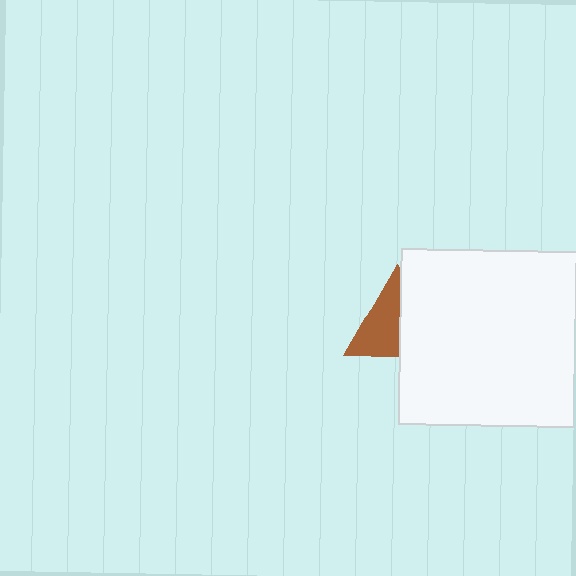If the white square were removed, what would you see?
You would see the complete brown triangle.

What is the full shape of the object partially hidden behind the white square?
The partially hidden object is a brown triangle.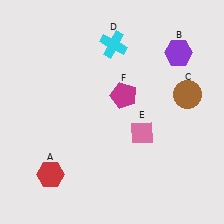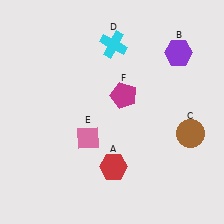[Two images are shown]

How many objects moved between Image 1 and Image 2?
3 objects moved between the two images.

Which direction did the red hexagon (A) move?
The red hexagon (A) moved right.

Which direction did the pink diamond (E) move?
The pink diamond (E) moved left.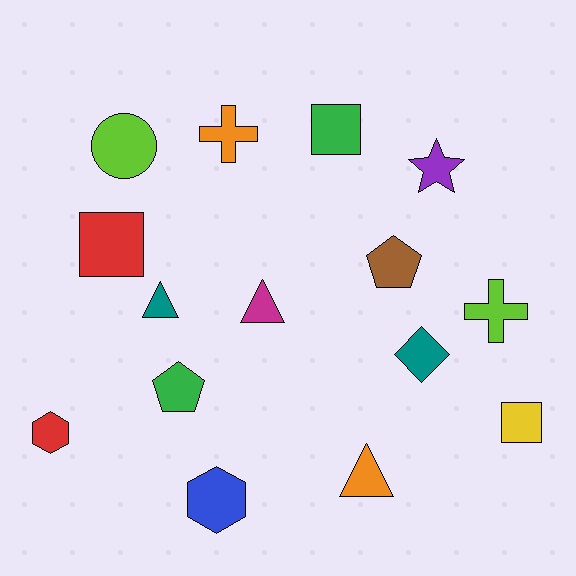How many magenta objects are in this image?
There is 1 magenta object.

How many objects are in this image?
There are 15 objects.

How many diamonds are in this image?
There is 1 diamond.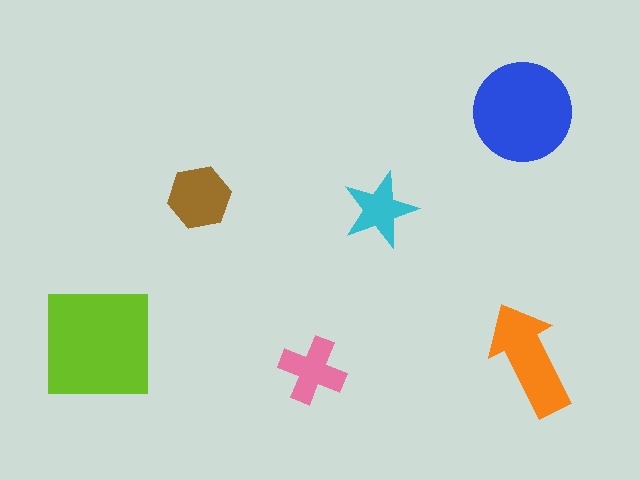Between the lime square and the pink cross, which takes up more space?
The lime square.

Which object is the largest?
The lime square.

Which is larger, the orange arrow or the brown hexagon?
The orange arrow.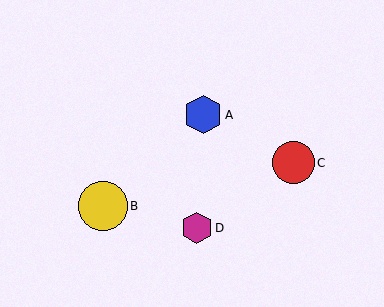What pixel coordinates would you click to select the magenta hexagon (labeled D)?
Click at (197, 228) to select the magenta hexagon D.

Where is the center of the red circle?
The center of the red circle is at (293, 163).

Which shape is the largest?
The yellow circle (labeled B) is the largest.